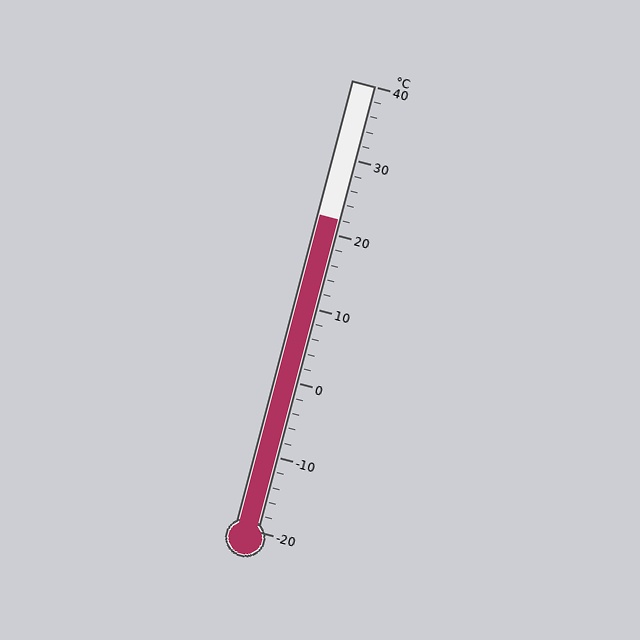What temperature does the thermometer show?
The thermometer shows approximately 22°C.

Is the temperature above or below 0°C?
The temperature is above 0°C.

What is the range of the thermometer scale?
The thermometer scale ranges from -20°C to 40°C.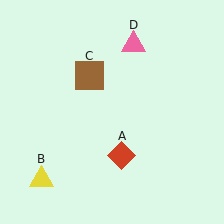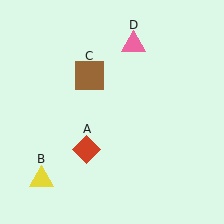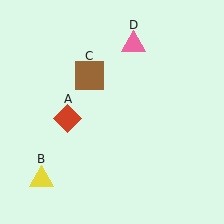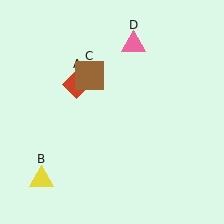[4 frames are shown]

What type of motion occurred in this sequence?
The red diamond (object A) rotated clockwise around the center of the scene.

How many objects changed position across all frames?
1 object changed position: red diamond (object A).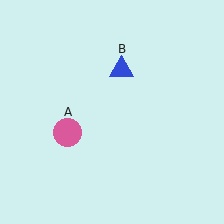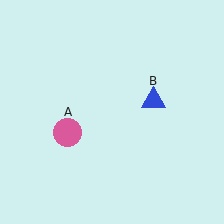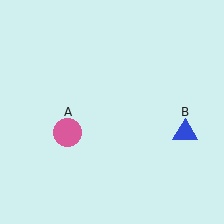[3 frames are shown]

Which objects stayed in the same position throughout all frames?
Pink circle (object A) remained stationary.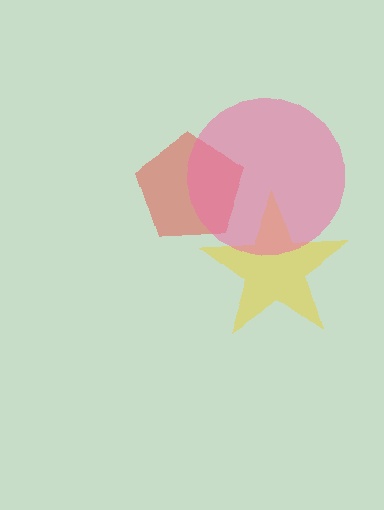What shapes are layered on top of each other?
The layered shapes are: a red pentagon, a yellow star, a pink circle.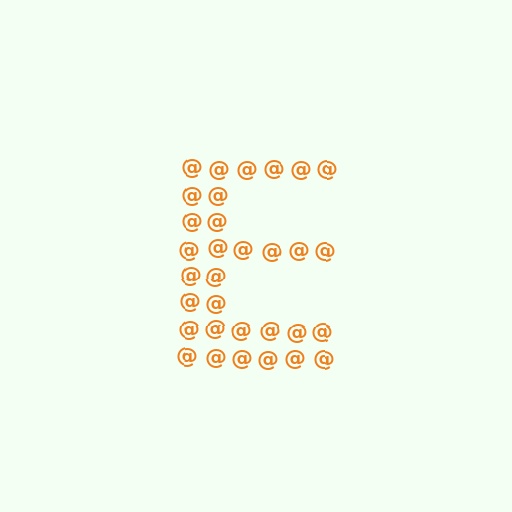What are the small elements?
The small elements are at signs.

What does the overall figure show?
The overall figure shows the letter E.